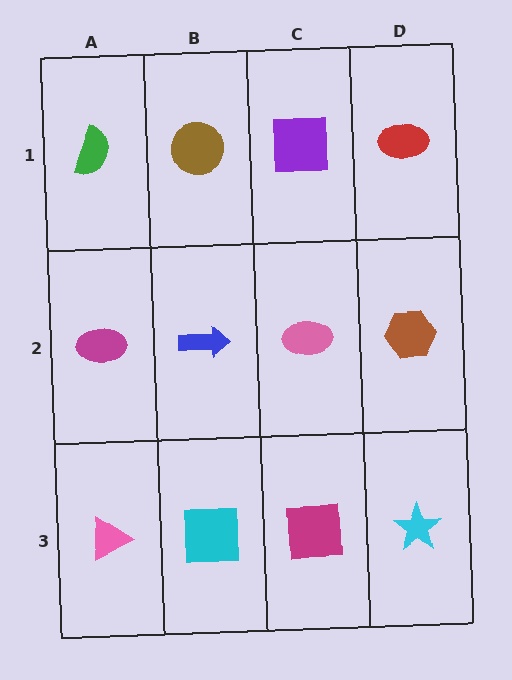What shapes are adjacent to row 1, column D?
A brown hexagon (row 2, column D), a purple square (row 1, column C).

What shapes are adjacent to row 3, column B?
A blue arrow (row 2, column B), a pink triangle (row 3, column A), a magenta square (row 3, column C).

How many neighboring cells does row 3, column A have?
2.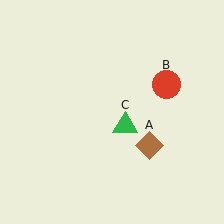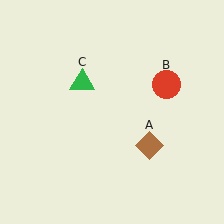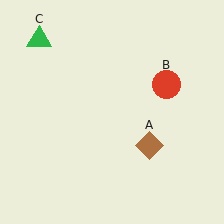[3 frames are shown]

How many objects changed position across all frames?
1 object changed position: green triangle (object C).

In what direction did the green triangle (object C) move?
The green triangle (object C) moved up and to the left.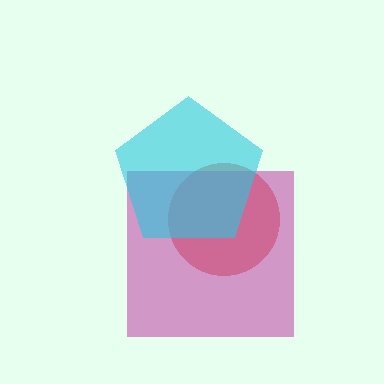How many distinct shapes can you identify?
There are 3 distinct shapes: a red circle, a magenta square, a cyan pentagon.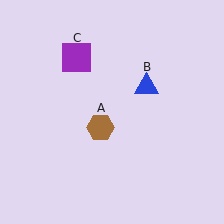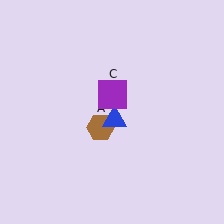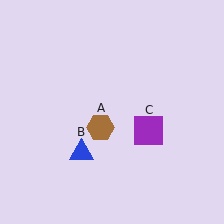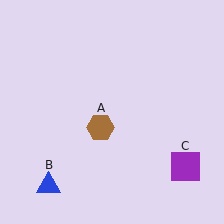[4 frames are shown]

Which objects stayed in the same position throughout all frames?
Brown hexagon (object A) remained stationary.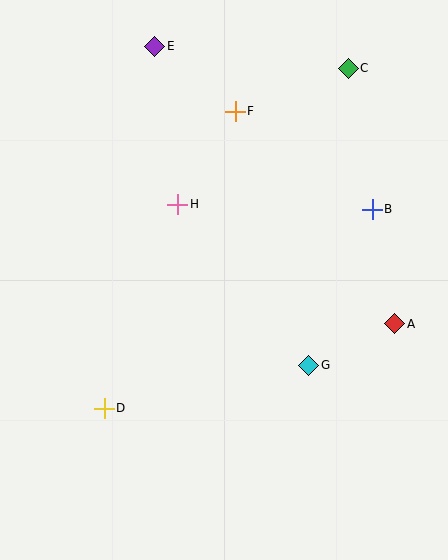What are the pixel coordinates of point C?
Point C is at (348, 68).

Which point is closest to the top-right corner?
Point C is closest to the top-right corner.